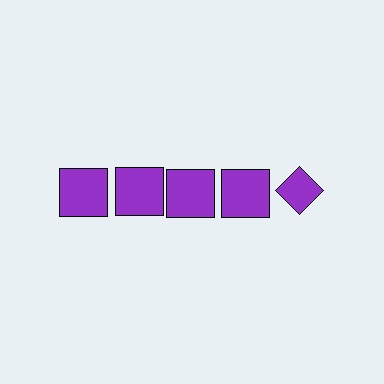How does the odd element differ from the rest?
It has a different shape: diamond instead of square.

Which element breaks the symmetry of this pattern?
The purple diamond in the top row, rightmost column breaks the symmetry. All other shapes are purple squares.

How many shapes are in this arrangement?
There are 5 shapes arranged in a grid pattern.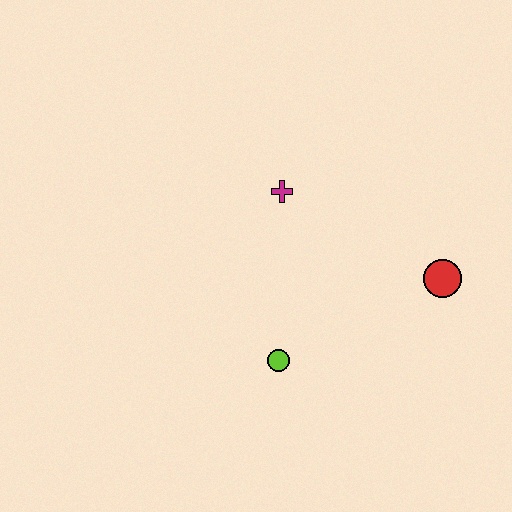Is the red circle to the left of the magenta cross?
No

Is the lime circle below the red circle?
Yes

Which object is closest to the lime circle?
The magenta cross is closest to the lime circle.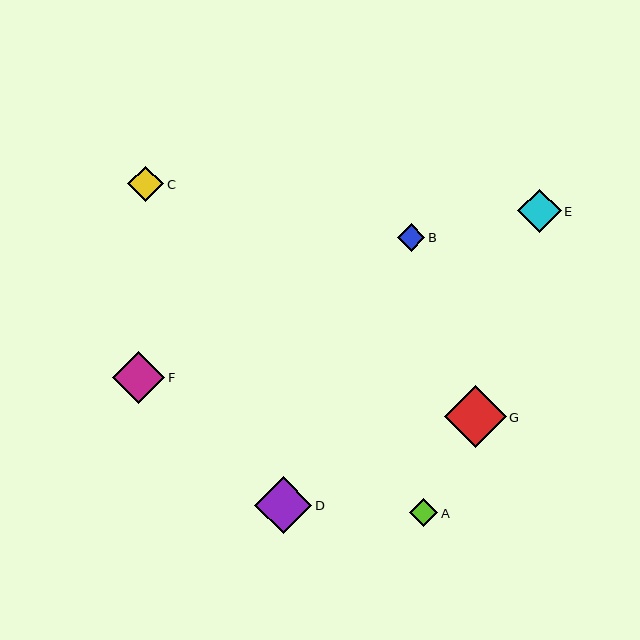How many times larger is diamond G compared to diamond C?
Diamond G is approximately 1.7 times the size of diamond C.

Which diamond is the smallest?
Diamond B is the smallest with a size of approximately 27 pixels.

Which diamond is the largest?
Diamond G is the largest with a size of approximately 62 pixels.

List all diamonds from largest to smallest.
From largest to smallest: G, D, F, E, C, A, B.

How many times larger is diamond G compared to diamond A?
Diamond G is approximately 2.2 times the size of diamond A.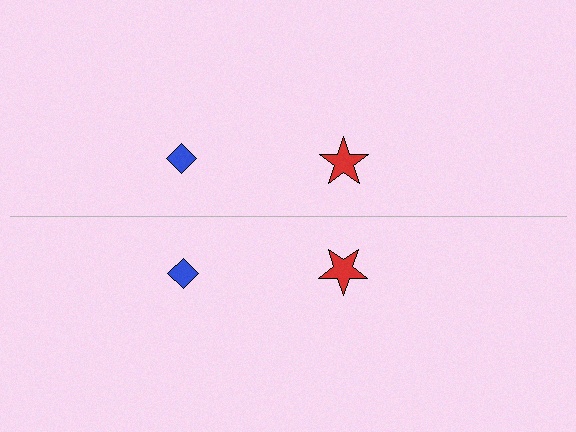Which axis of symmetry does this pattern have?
The pattern has a horizontal axis of symmetry running through the center of the image.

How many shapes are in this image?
There are 4 shapes in this image.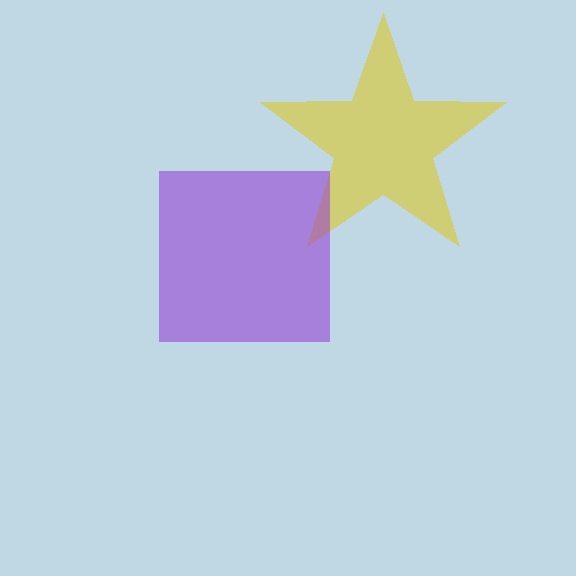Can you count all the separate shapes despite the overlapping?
Yes, there are 2 separate shapes.